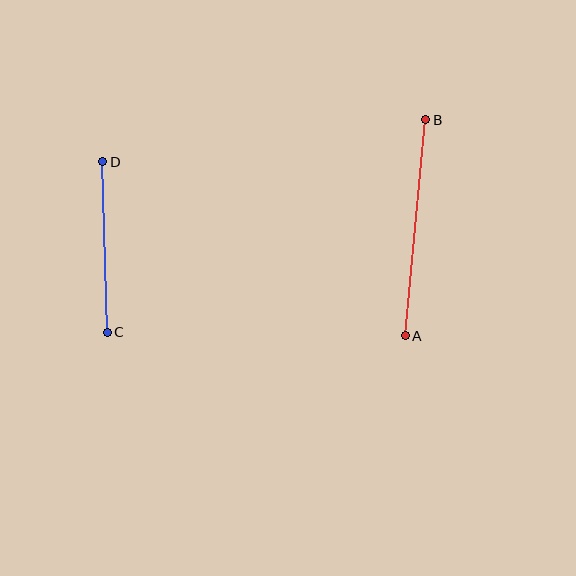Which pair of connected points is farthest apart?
Points A and B are farthest apart.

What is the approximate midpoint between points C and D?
The midpoint is at approximately (105, 247) pixels.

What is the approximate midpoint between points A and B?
The midpoint is at approximately (416, 228) pixels.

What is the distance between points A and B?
The distance is approximately 217 pixels.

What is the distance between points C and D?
The distance is approximately 171 pixels.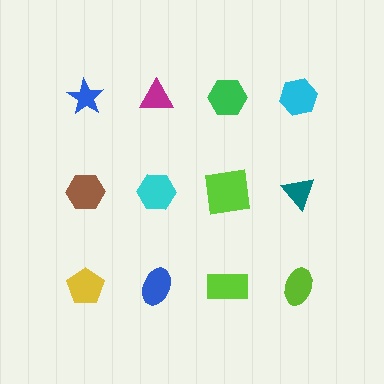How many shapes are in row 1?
4 shapes.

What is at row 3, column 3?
A lime rectangle.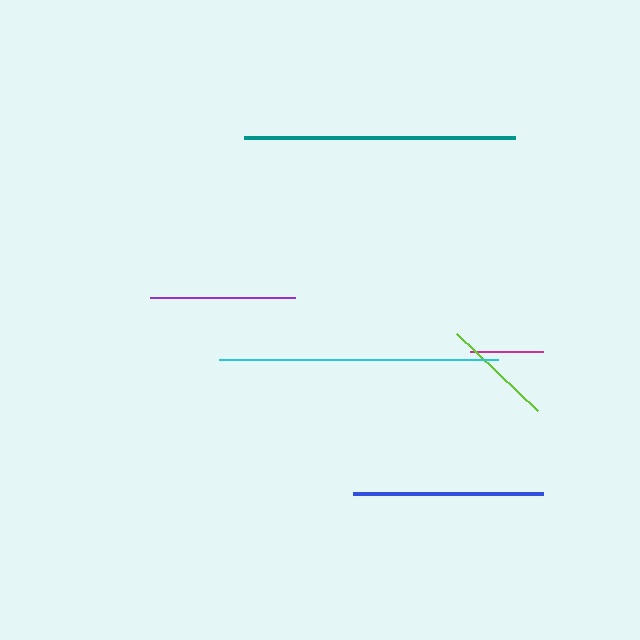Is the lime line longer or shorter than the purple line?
The purple line is longer than the lime line.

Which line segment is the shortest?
The magenta line is the shortest at approximately 73 pixels.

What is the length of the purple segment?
The purple segment is approximately 145 pixels long.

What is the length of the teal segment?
The teal segment is approximately 271 pixels long.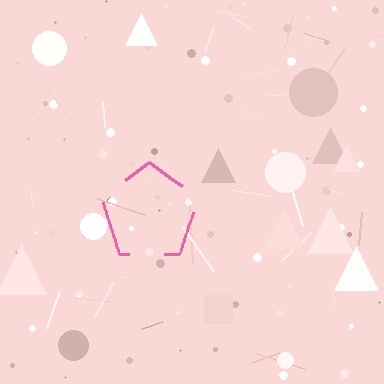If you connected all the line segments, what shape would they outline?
They would outline a pentagon.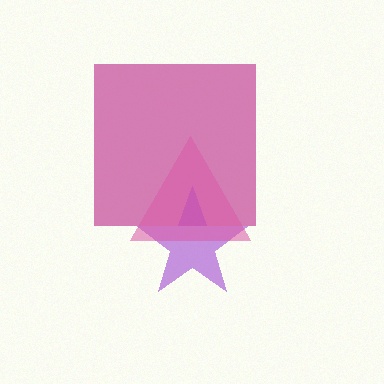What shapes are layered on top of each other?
The layered shapes are: a magenta square, a purple star, a pink triangle.